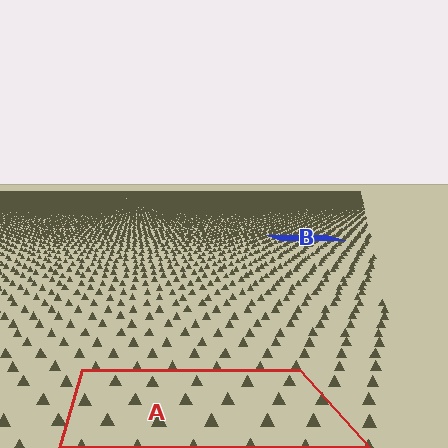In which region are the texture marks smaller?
The texture marks are smaller in region B, because it is farther away.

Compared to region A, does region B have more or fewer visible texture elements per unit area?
Region B has more texture elements per unit area — they are packed more densely because it is farther away.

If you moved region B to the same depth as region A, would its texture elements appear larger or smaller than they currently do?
They would appear larger. At a closer depth, the same texture elements are projected at a bigger on-screen size.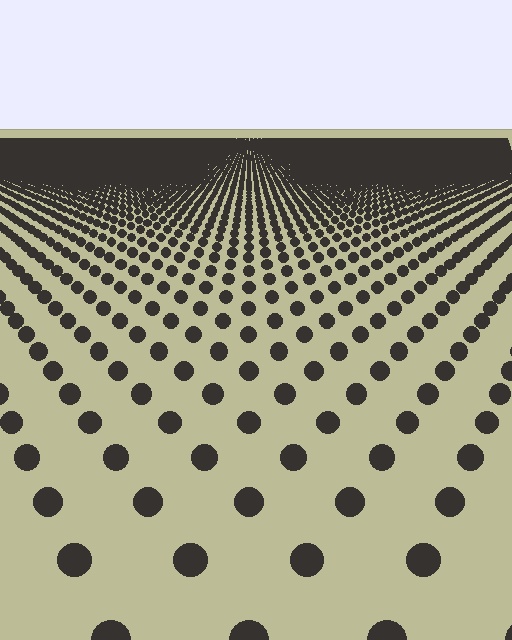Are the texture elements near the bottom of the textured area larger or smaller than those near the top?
Larger. Near the bottom, elements are closer to the viewer and appear at a bigger on-screen size.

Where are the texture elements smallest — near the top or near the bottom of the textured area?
Near the top.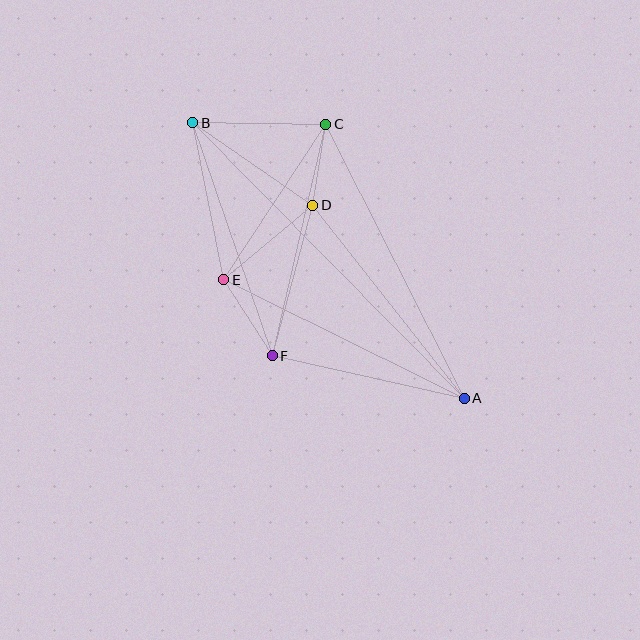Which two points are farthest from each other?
Points A and B are farthest from each other.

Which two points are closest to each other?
Points C and D are closest to each other.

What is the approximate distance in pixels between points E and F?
The distance between E and F is approximately 90 pixels.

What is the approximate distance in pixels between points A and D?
The distance between A and D is approximately 245 pixels.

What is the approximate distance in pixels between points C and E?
The distance between C and E is approximately 186 pixels.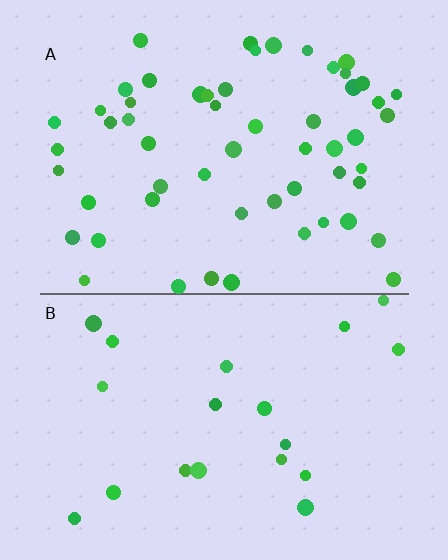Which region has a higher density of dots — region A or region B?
A (the top).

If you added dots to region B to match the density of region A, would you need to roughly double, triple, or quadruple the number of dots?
Approximately triple.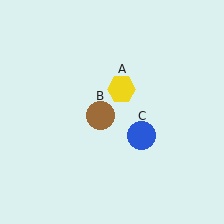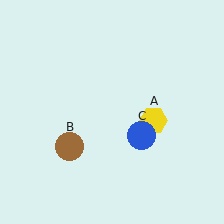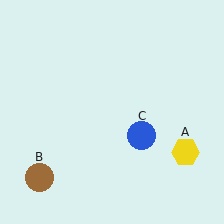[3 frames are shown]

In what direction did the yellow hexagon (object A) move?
The yellow hexagon (object A) moved down and to the right.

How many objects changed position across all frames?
2 objects changed position: yellow hexagon (object A), brown circle (object B).